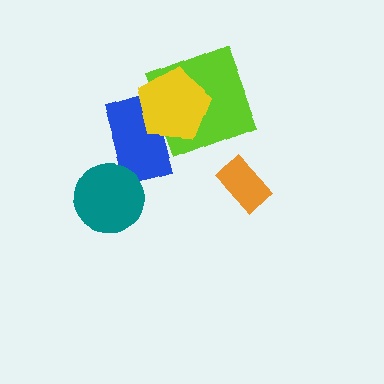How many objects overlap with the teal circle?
1 object overlaps with the teal circle.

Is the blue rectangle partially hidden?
Yes, it is partially covered by another shape.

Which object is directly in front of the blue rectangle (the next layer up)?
The lime square is directly in front of the blue rectangle.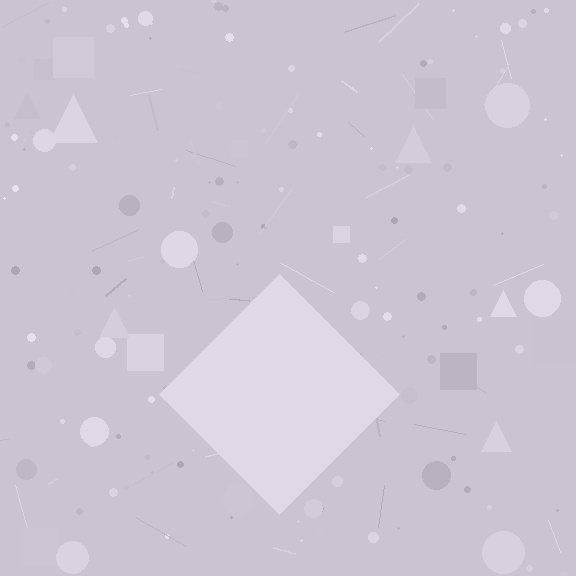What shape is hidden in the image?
A diamond is hidden in the image.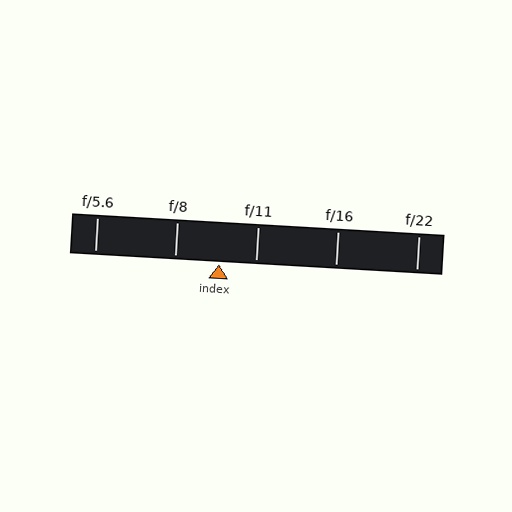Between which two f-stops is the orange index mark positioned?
The index mark is between f/8 and f/11.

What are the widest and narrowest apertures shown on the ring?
The widest aperture shown is f/5.6 and the narrowest is f/22.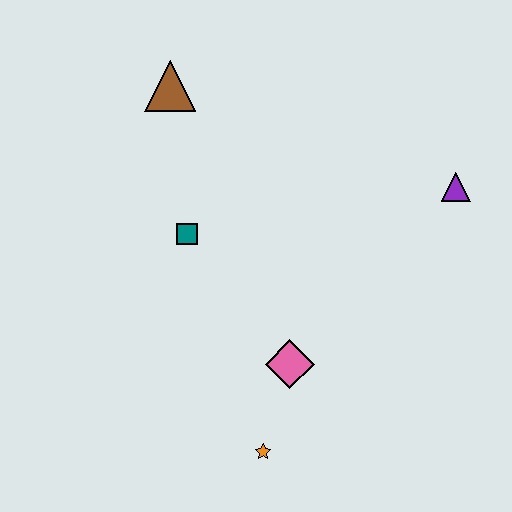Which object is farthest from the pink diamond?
The brown triangle is farthest from the pink diamond.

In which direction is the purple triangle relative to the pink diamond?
The purple triangle is above the pink diamond.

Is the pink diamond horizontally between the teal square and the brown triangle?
No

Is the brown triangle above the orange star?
Yes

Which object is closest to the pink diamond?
The orange star is closest to the pink diamond.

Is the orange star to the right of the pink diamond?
No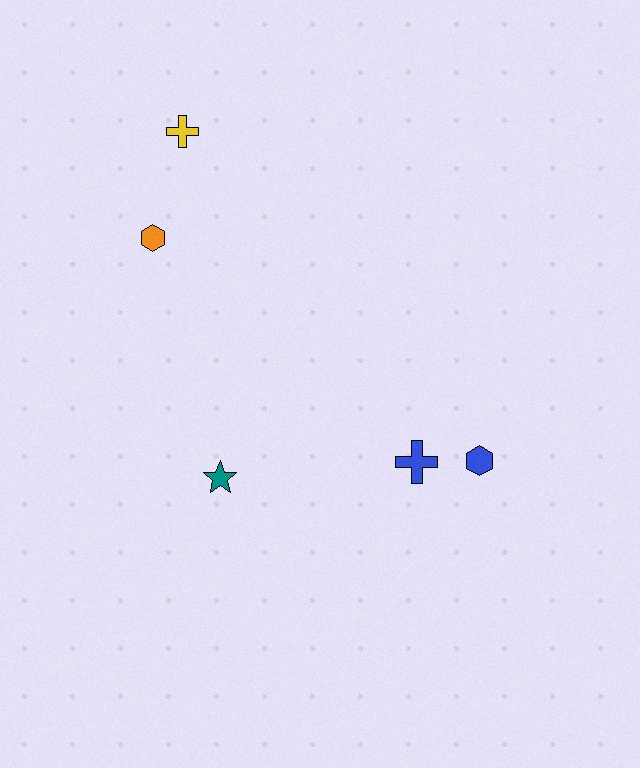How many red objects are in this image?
There are no red objects.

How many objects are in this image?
There are 5 objects.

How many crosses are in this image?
There are 2 crosses.